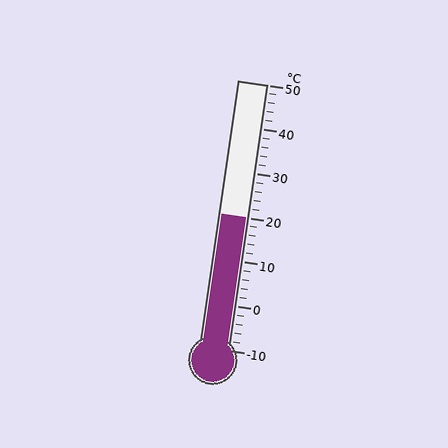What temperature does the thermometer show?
The thermometer shows approximately 20°C.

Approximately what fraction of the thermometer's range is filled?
The thermometer is filled to approximately 50% of its range.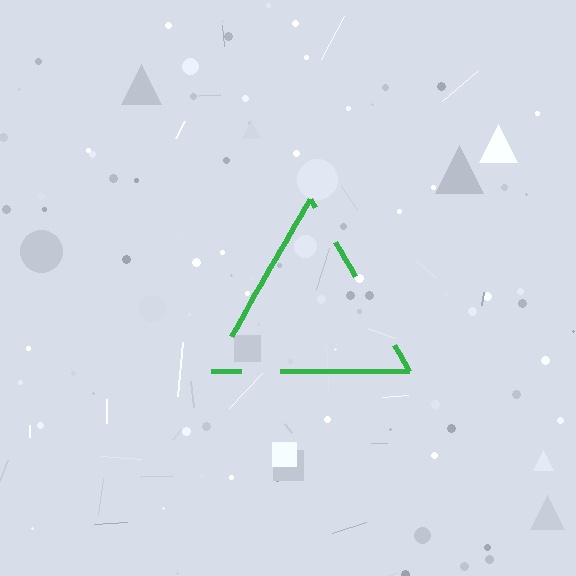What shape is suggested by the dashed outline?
The dashed outline suggests a triangle.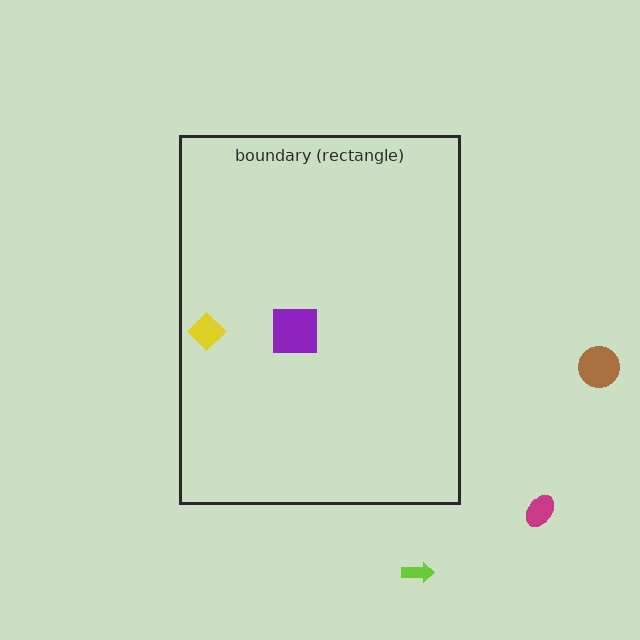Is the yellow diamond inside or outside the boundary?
Inside.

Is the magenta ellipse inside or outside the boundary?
Outside.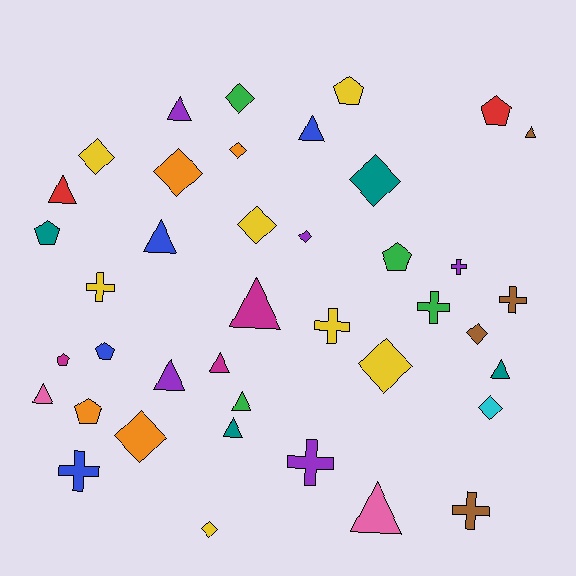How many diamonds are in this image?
There are 12 diamonds.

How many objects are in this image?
There are 40 objects.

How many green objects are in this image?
There are 4 green objects.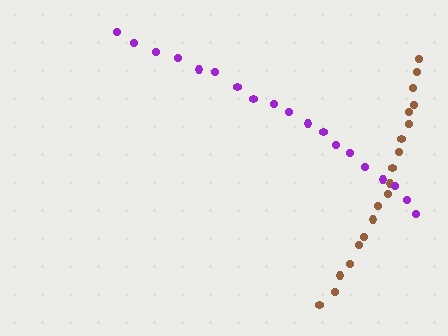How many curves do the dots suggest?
There are 2 distinct paths.